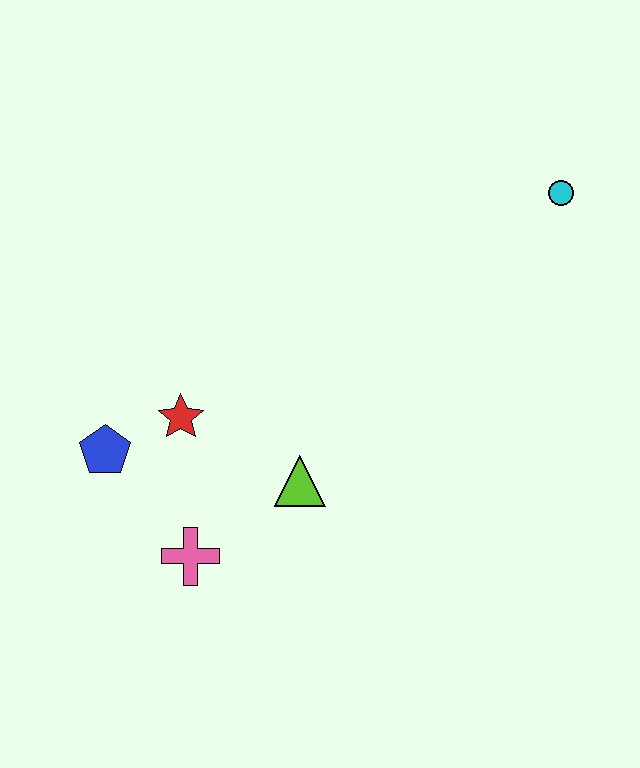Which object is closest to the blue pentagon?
The red star is closest to the blue pentagon.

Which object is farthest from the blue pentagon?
The cyan circle is farthest from the blue pentagon.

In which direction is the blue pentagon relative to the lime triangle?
The blue pentagon is to the left of the lime triangle.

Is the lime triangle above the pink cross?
Yes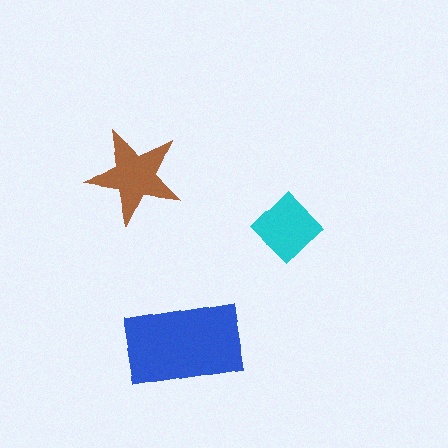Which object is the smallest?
The cyan diamond.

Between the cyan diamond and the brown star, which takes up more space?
The brown star.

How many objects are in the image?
There are 3 objects in the image.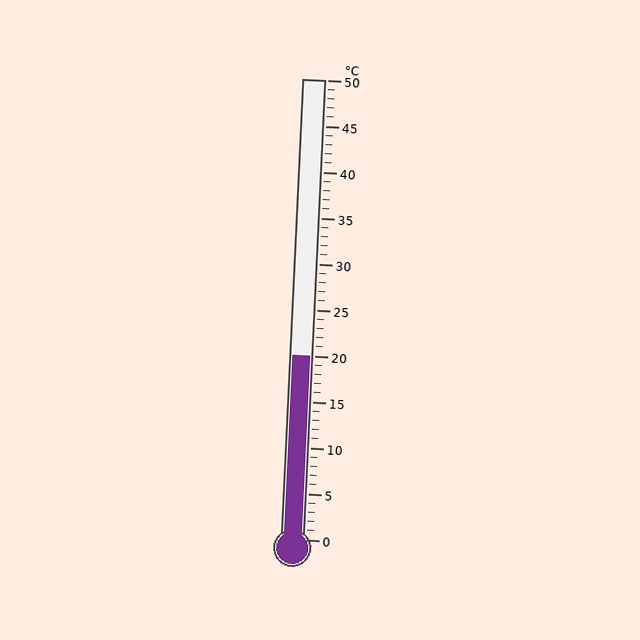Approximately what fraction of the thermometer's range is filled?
The thermometer is filled to approximately 40% of its range.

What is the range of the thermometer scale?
The thermometer scale ranges from 0°C to 50°C.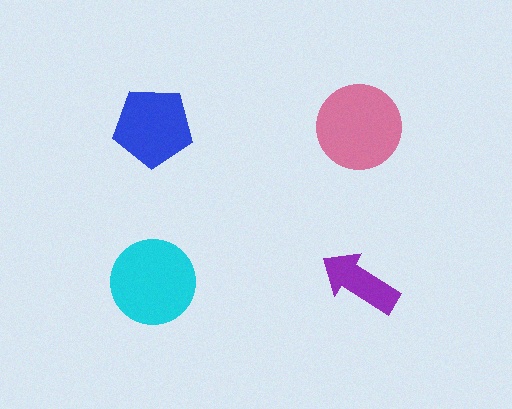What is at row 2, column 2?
A purple arrow.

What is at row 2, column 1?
A cyan circle.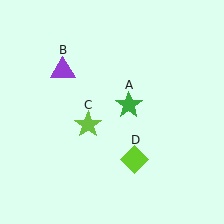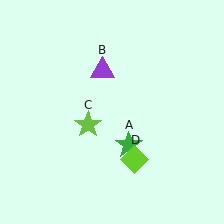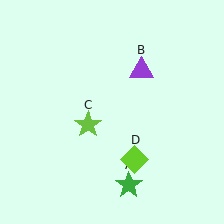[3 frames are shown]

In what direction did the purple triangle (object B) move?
The purple triangle (object B) moved right.